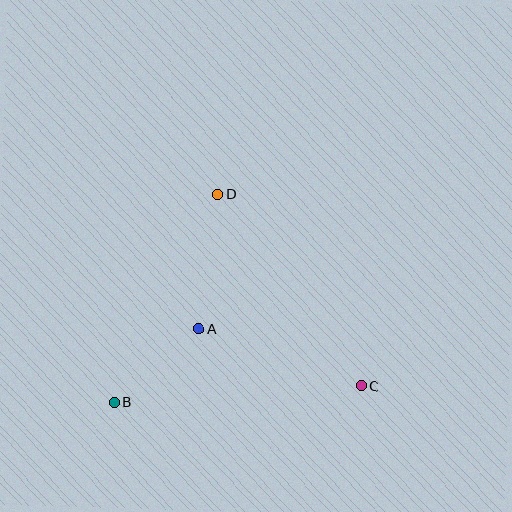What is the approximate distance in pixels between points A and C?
The distance between A and C is approximately 173 pixels.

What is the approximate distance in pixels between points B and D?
The distance between B and D is approximately 232 pixels.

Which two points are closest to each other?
Points A and B are closest to each other.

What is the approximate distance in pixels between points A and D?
The distance between A and D is approximately 136 pixels.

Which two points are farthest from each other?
Points B and C are farthest from each other.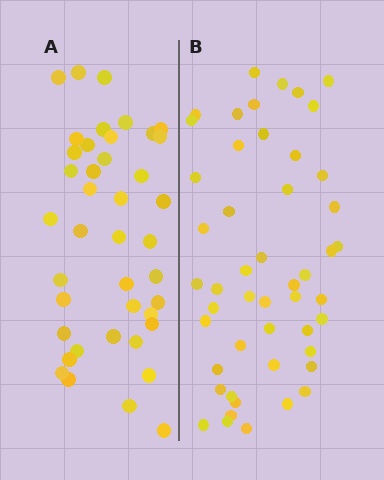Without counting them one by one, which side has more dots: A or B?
Region B (the right region) has more dots.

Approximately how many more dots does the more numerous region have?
Region B has roughly 8 or so more dots than region A.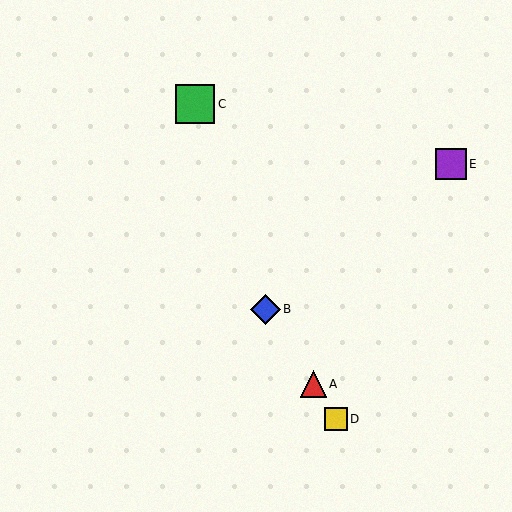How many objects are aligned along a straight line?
3 objects (A, B, D) are aligned along a straight line.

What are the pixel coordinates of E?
Object E is at (451, 164).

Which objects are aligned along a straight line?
Objects A, B, D are aligned along a straight line.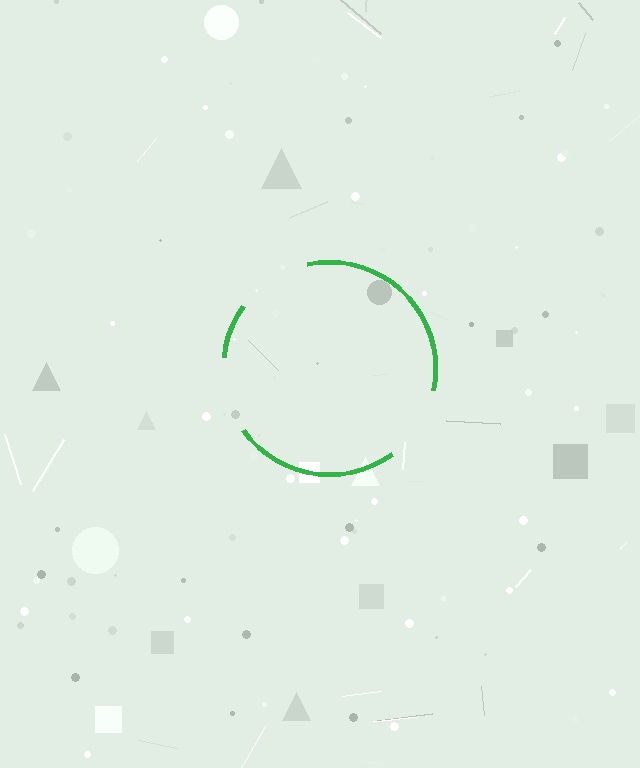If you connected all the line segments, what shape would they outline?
They would outline a circle.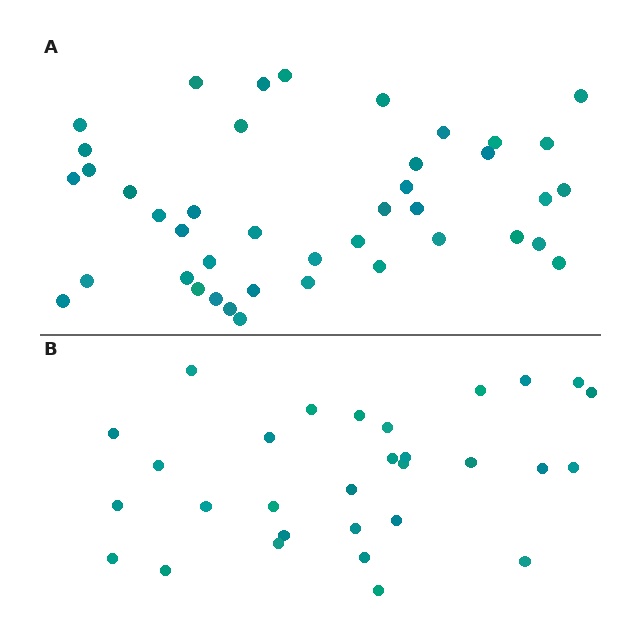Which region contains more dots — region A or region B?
Region A (the top region) has more dots.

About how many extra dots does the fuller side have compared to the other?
Region A has roughly 12 or so more dots than region B.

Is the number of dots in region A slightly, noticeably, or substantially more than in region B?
Region A has noticeably more, but not dramatically so. The ratio is roughly 1.4 to 1.